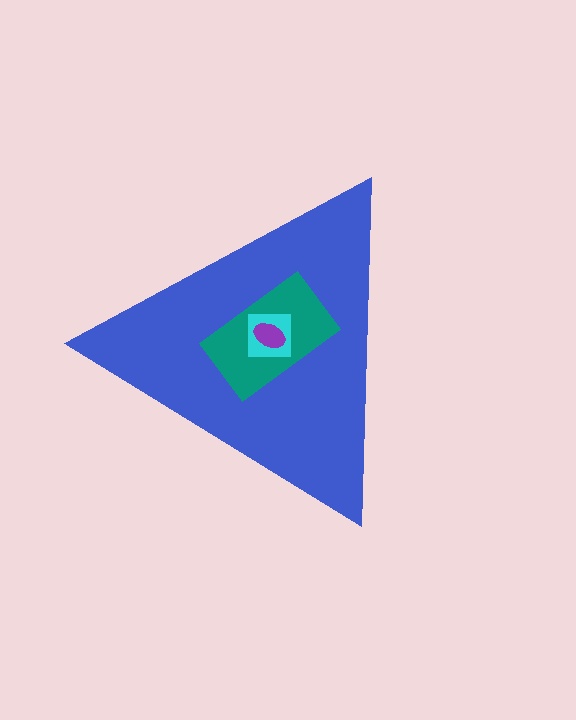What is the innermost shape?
The purple ellipse.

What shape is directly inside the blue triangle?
The teal rectangle.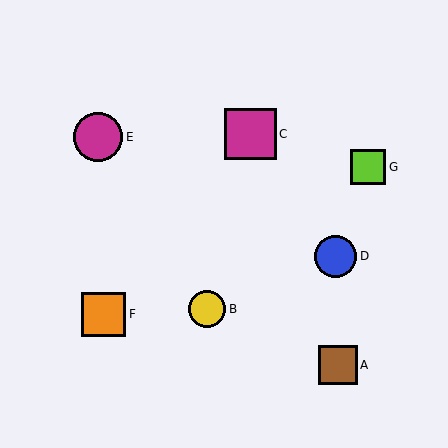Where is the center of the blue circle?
The center of the blue circle is at (336, 256).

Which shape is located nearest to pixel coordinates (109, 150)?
The magenta circle (labeled E) at (98, 137) is nearest to that location.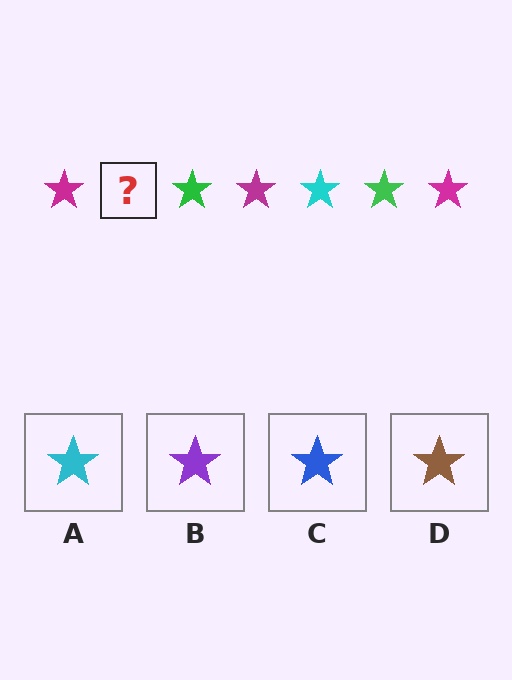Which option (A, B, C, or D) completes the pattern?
A.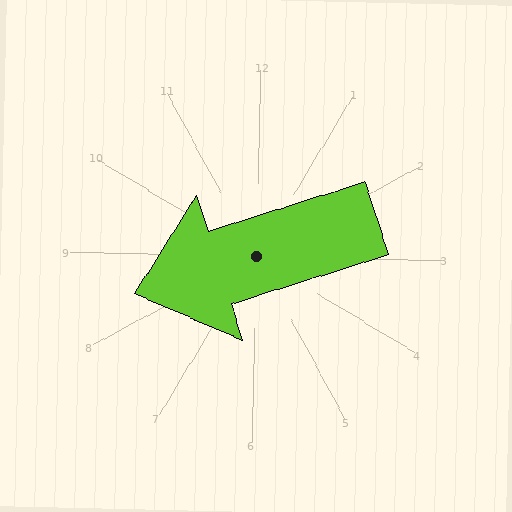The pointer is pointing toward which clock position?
Roughly 8 o'clock.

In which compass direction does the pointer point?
West.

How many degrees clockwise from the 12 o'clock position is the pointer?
Approximately 251 degrees.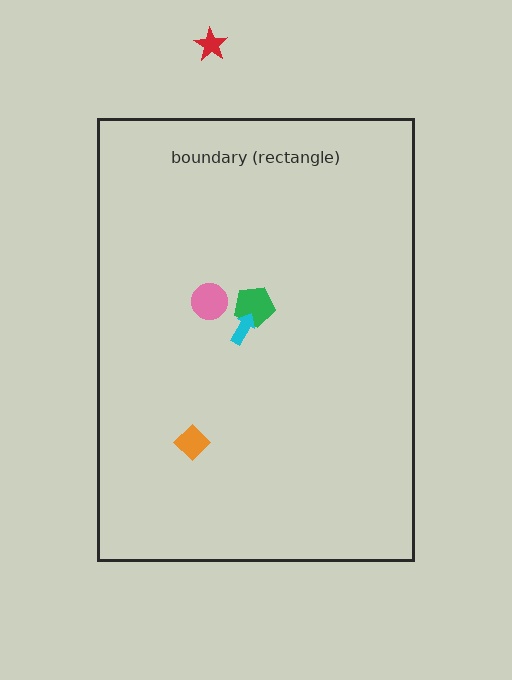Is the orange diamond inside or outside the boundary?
Inside.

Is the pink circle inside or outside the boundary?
Inside.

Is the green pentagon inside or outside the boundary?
Inside.